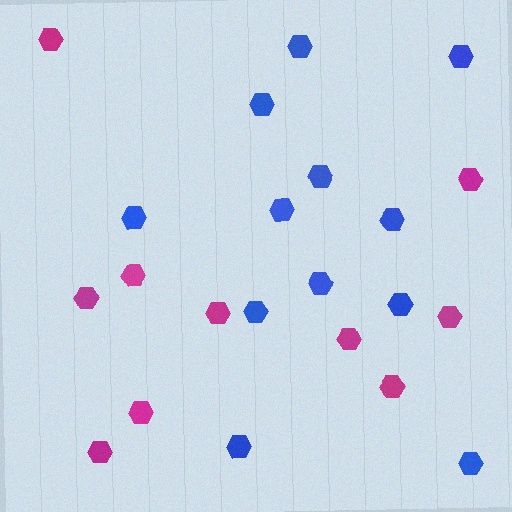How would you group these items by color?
There are 2 groups: one group of blue hexagons (12) and one group of magenta hexagons (10).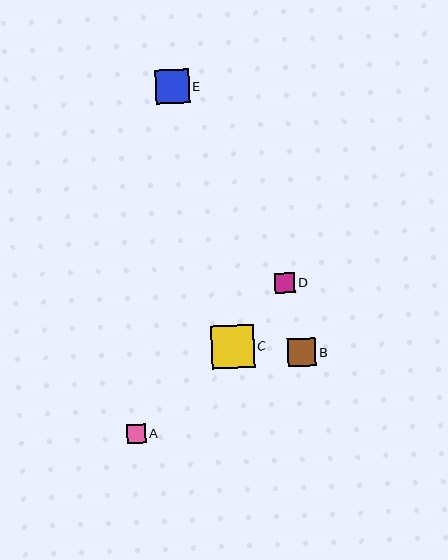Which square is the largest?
Square C is the largest with a size of approximately 43 pixels.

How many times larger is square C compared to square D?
Square C is approximately 2.2 times the size of square D.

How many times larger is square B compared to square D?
Square B is approximately 1.4 times the size of square D.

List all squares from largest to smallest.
From largest to smallest: C, E, B, D, A.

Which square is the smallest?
Square A is the smallest with a size of approximately 19 pixels.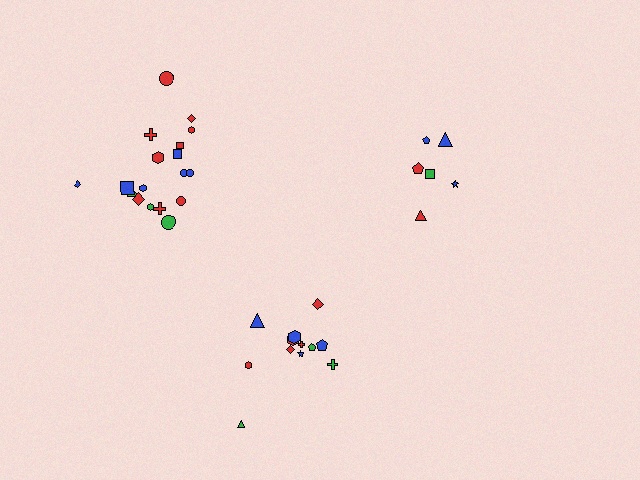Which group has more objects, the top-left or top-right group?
The top-left group.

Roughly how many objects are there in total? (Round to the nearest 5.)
Roughly 35 objects in total.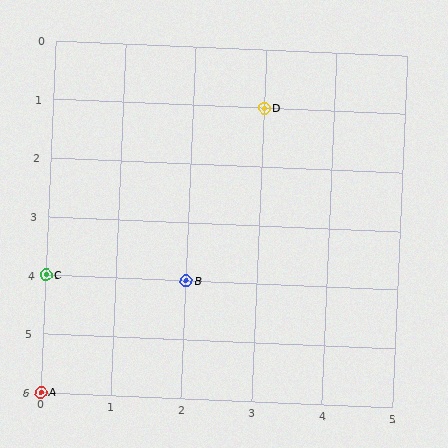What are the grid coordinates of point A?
Point A is at grid coordinates (0, 6).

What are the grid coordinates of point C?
Point C is at grid coordinates (0, 4).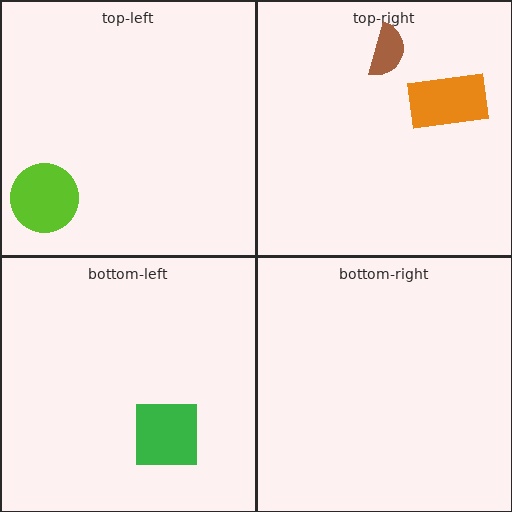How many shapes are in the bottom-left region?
1.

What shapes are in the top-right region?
The orange rectangle, the brown semicircle.